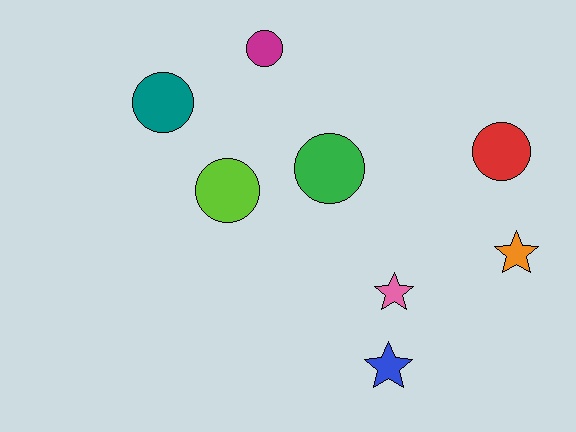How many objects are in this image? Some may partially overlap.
There are 8 objects.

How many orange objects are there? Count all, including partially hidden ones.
There is 1 orange object.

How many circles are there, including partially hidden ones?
There are 5 circles.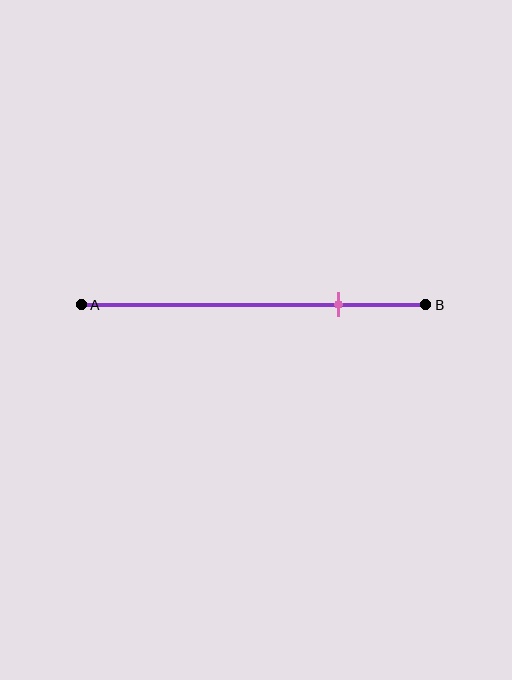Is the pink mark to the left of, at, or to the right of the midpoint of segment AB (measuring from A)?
The pink mark is to the right of the midpoint of segment AB.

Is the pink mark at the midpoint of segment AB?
No, the mark is at about 75% from A, not at the 50% midpoint.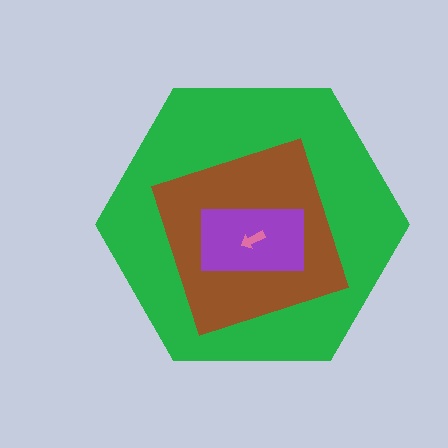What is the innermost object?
The pink arrow.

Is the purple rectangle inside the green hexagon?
Yes.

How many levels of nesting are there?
4.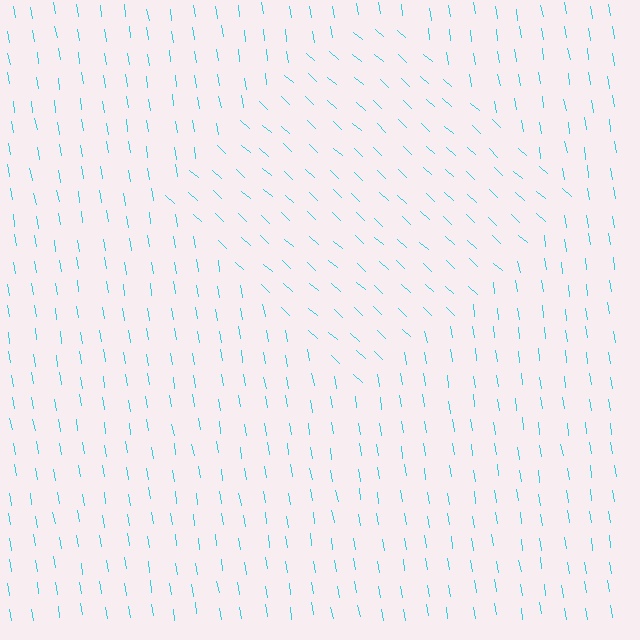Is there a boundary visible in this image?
Yes, there is a texture boundary formed by a change in line orientation.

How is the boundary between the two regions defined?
The boundary is defined purely by a change in line orientation (approximately 38 degrees difference). All lines are the same color and thickness.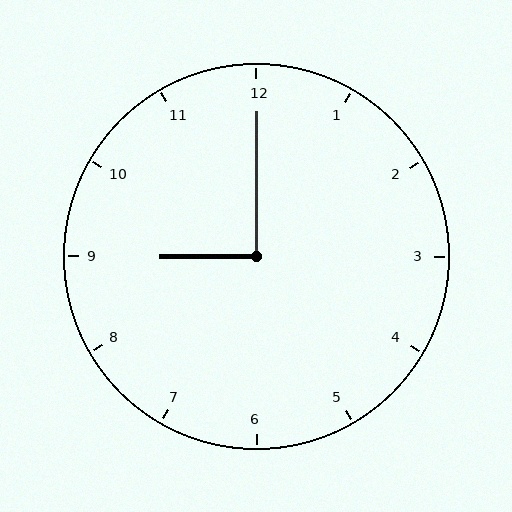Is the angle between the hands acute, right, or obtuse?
It is right.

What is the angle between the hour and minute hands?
Approximately 90 degrees.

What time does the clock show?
9:00.